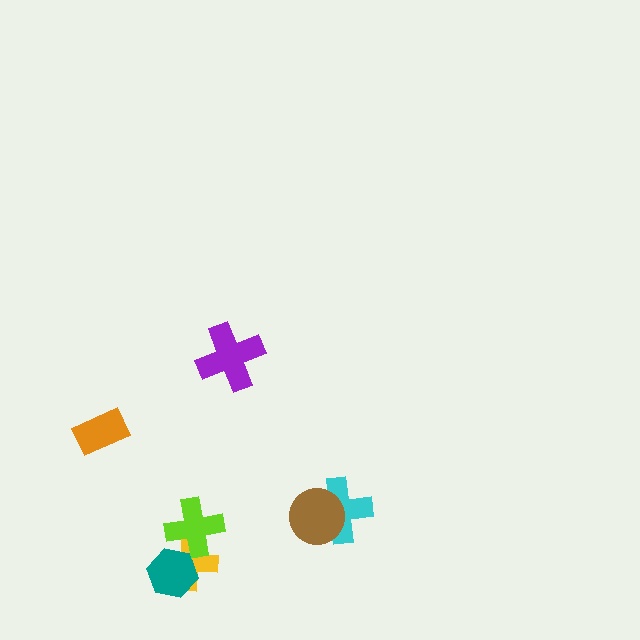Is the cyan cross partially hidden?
Yes, it is partially covered by another shape.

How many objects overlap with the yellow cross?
2 objects overlap with the yellow cross.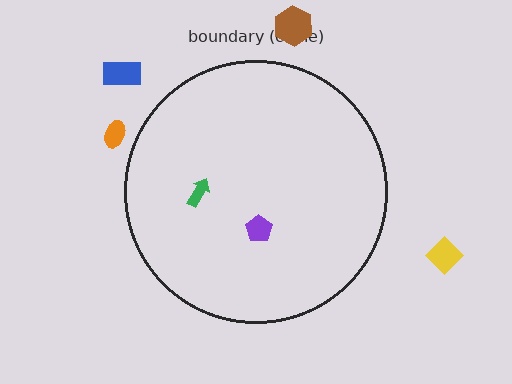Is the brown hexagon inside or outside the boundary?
Outside.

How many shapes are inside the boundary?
2 inside, 4 outside.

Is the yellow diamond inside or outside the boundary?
Outside.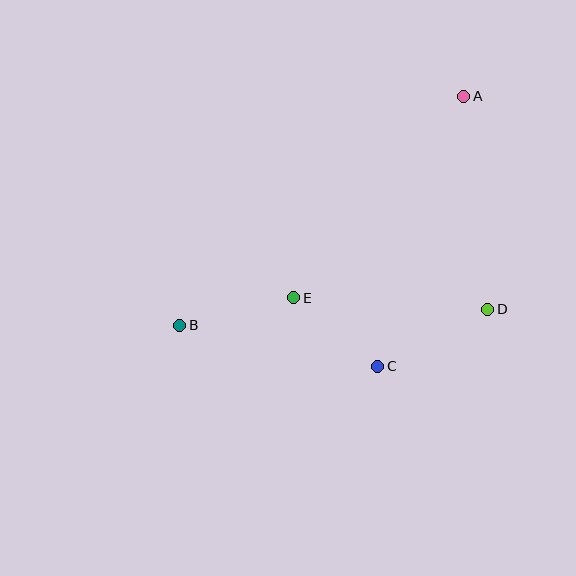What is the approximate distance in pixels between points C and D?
The distance between C and D is approximately 123 pixels.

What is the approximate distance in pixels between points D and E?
The distance between D and E is approximately 194 pixels.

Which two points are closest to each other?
Points C and E are closest to each other.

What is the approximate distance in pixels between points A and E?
The distance between A and E is approximately 263 pixels.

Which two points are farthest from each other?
Points A and B are farthest from each other.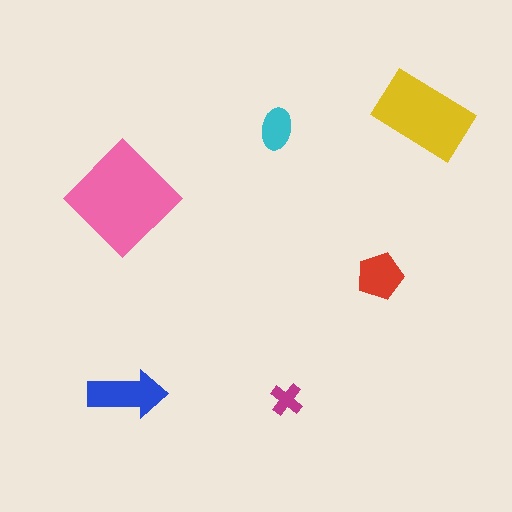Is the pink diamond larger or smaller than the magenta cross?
Larger.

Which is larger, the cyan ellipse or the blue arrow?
The blue arrow.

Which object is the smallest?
The magenta cross.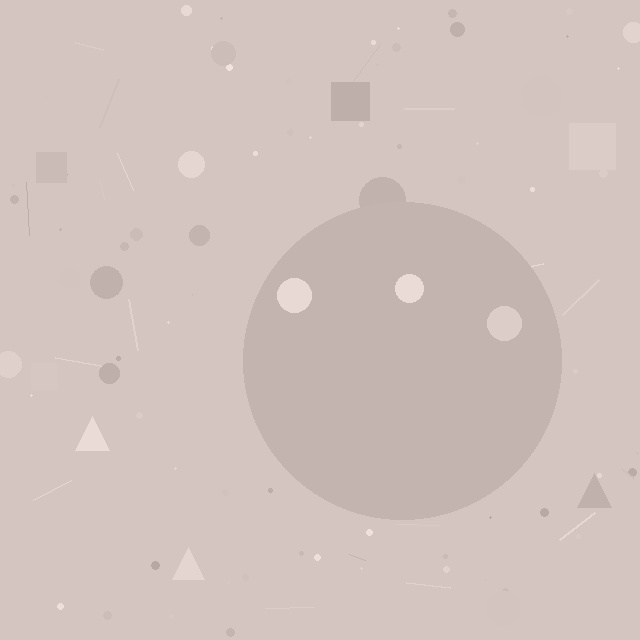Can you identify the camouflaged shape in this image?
The camouflaged shape is a circle.